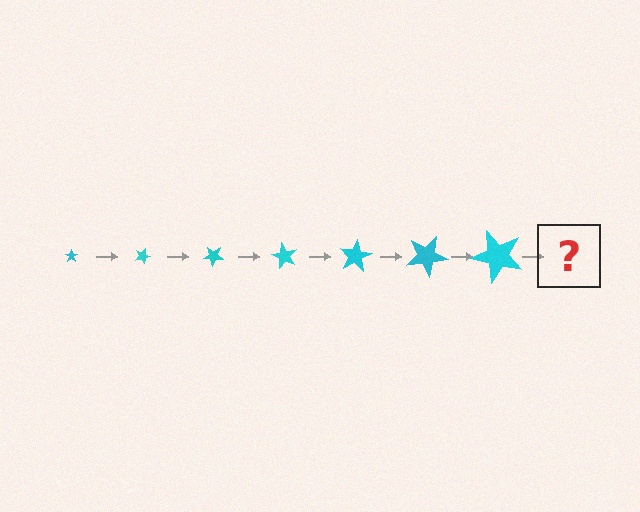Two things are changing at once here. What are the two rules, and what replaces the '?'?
The two rules are that the star grows larger each step and it rotates 20 degrees each step. The '?' should be a star, larger than the previous one and rotated 140 degrees from the start.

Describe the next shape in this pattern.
It should be a star, larger than the previous one and rotated 140 degrees from the start.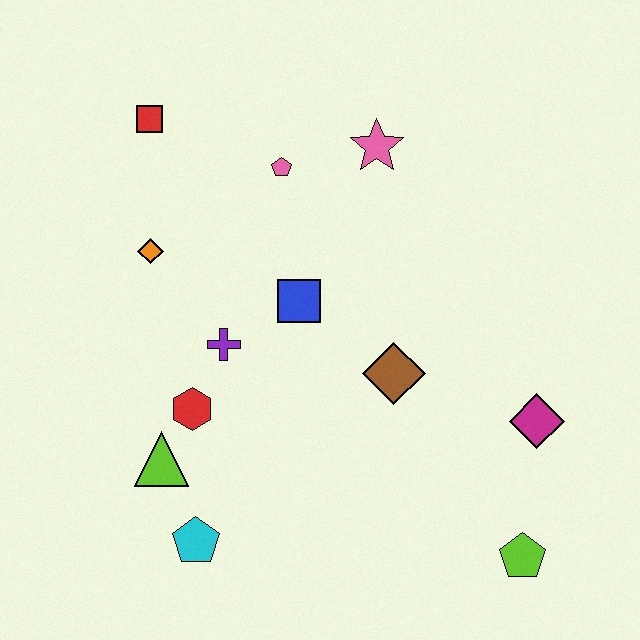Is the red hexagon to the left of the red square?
No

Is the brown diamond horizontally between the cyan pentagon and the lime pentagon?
Yes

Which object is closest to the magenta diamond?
The lime pentagon is closest to the magenta diamond.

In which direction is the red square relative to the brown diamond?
The red square is above the brown diamond.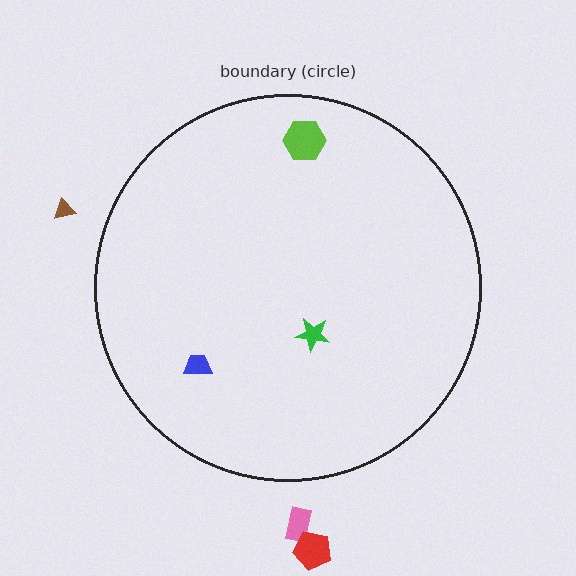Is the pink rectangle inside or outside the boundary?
Outside.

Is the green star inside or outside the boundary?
Inside.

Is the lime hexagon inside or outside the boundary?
Inside.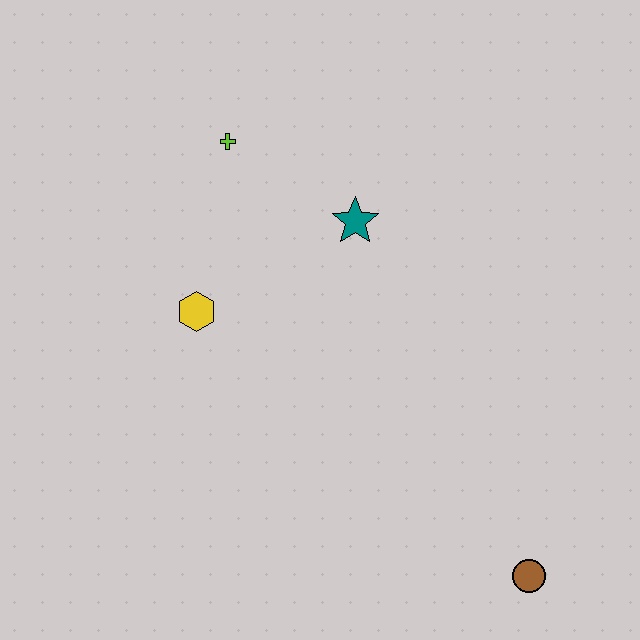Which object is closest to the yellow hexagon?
The lime cross is closest to the yellow hexagon.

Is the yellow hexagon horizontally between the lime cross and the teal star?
No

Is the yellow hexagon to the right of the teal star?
No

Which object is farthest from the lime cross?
The brown circle is farthest from the lime cross.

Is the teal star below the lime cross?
Yes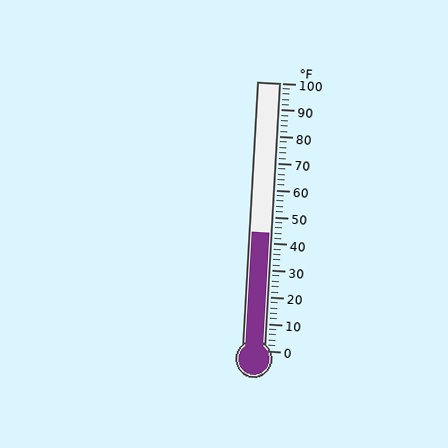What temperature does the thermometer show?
The thermometer shows approximately 44°F.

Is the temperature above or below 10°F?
The temperature is above 10°F.